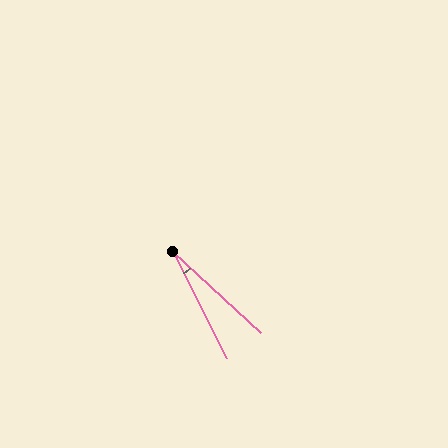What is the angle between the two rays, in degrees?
Approximately 21 degrees.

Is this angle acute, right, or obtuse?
It is acute.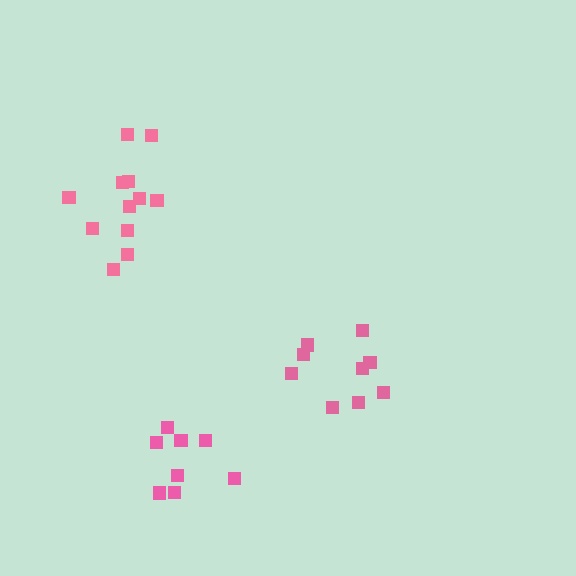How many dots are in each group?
Group 1: 8 dots, Group 2: 9 dots, Group 3: 12 dots (29 total).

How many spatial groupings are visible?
There are 3 spatial groupings.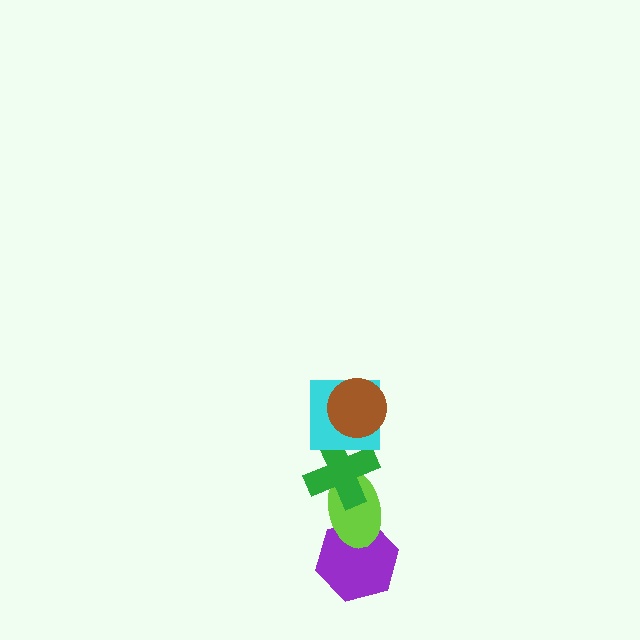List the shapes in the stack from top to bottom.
From top to bottom: the brown circle, the cyan square, the green cross, the lime ellipse, the purple hexagon.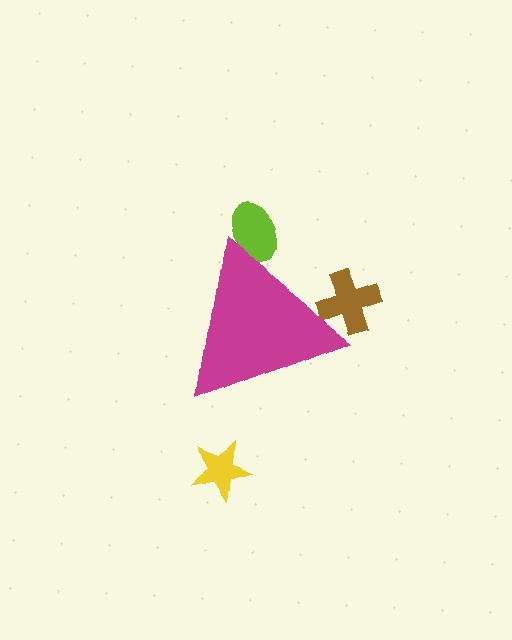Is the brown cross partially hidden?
Yes, the brown cross is partially hidden behind the magenta triangle.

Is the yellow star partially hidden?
No, the yellow star is fully visible.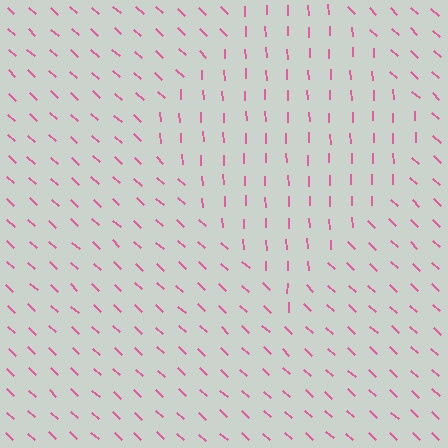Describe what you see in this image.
The image is filled with small pink line segments. A diamond region in the image has lines oriented differently from the surrounding lines, creating a visible texture boundary.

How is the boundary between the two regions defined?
The boundary is defined purely by a change in line orientation (approximately 45 degrees difference). All lines are the same color and thickness.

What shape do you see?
I see a diamond.